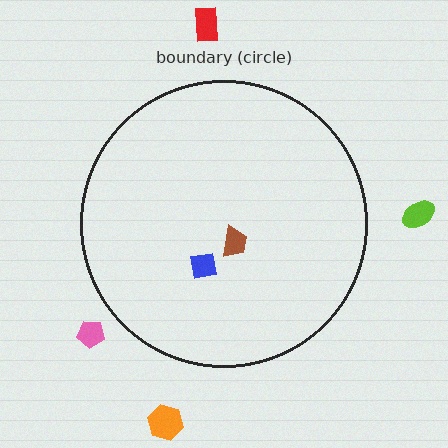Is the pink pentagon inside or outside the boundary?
Outside.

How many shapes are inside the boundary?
2 inside, 4 outside.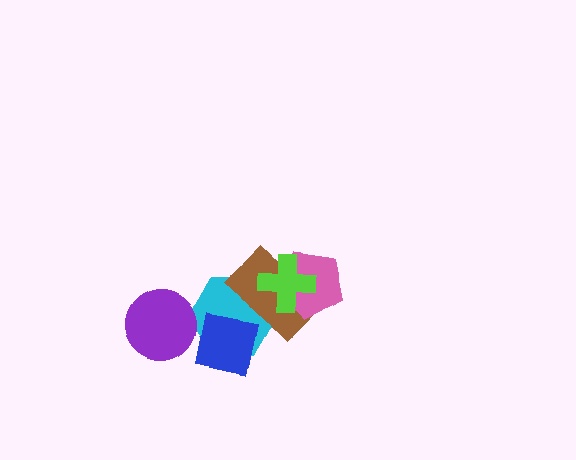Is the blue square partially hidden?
Yes, it is partially covered by another shape.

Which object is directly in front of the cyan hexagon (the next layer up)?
The blue square is directly in front of the cyan hexagon.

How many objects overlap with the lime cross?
3 objects overlap with the lime cross.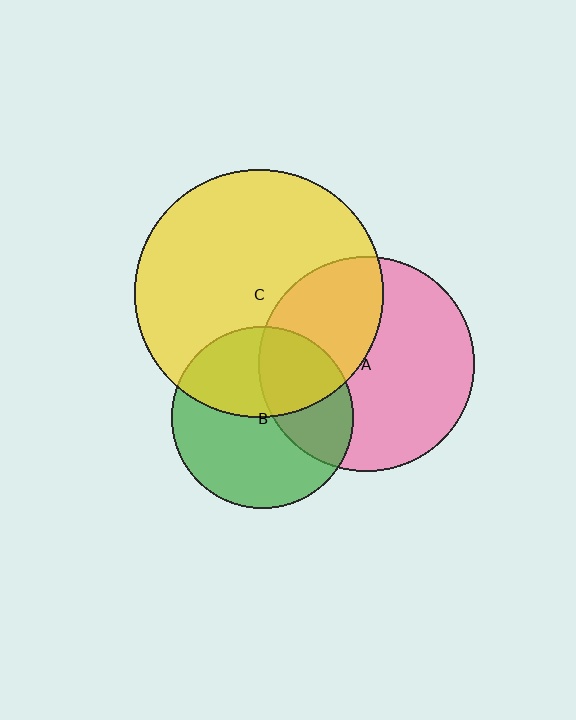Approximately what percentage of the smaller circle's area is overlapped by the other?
Approximately 40%.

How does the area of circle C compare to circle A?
Approximately 1.3 times.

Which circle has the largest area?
Circle C (yellow).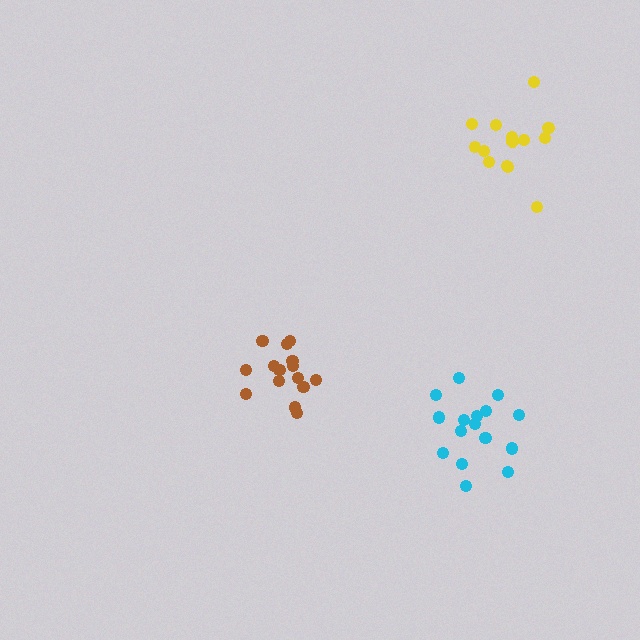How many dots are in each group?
Group 1: 15 dots, Group 2: 14 dots, Group 3: 16 dots (45 total).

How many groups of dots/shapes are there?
There are 3 groups.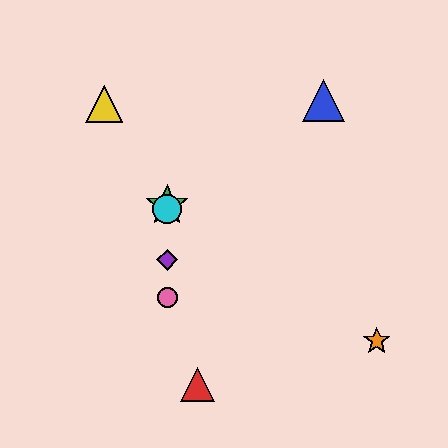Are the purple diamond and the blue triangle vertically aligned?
No, the purple diamond is at x≈167 and the blue triangle is at x≈324.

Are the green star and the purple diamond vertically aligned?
Yes, both are at x≈167.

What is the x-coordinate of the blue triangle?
The blue triangle is at x≈324.